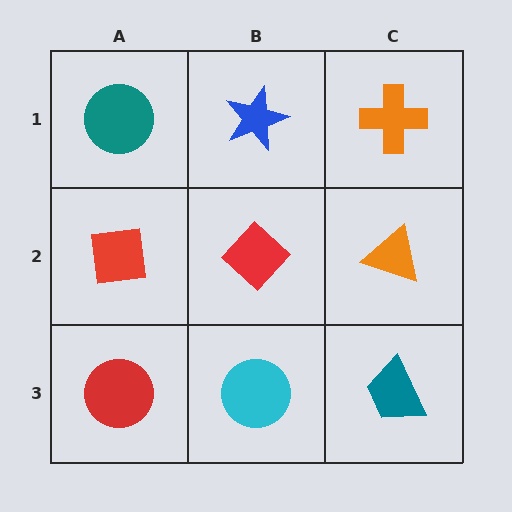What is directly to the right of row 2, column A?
A red diamond.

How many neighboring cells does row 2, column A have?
3.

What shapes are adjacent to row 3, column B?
A red diamond (row 2, column B), a red circle (row 3, column A), a teal trapezoid (row 3, column C).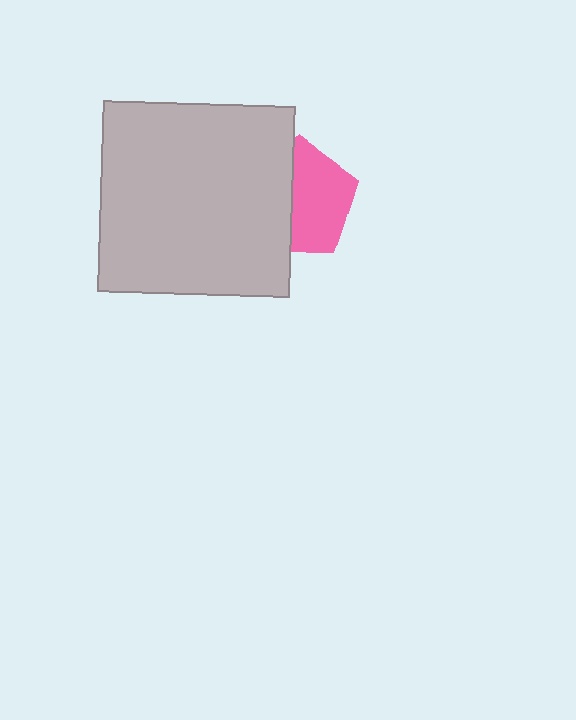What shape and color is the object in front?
The object in front is a light gray square.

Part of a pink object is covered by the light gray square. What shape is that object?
It is a pentagon.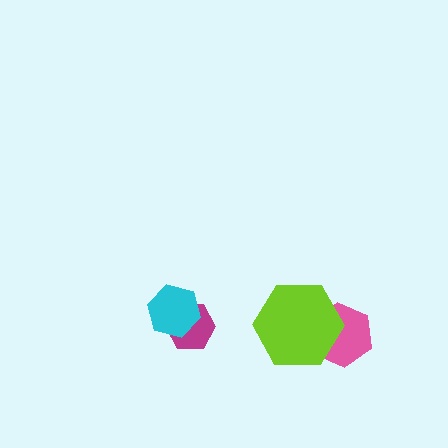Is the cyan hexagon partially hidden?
No, no other shape covers it.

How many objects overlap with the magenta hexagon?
1 object overlaps with the magenta hexagon.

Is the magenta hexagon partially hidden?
Yes, it is partially covered by another shape.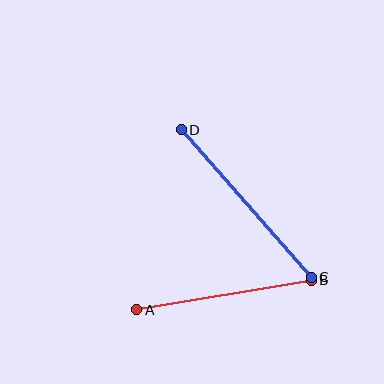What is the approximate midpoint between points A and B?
The midpoint is at approximately (224, 295) pixels.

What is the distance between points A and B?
The distance is approximately 177 pixels.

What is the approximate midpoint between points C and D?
The midpoint is at approximately (246, 203) pixels.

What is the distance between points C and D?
The distance is approximately 197 pixels.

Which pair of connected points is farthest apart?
Points C and D are farthest apart.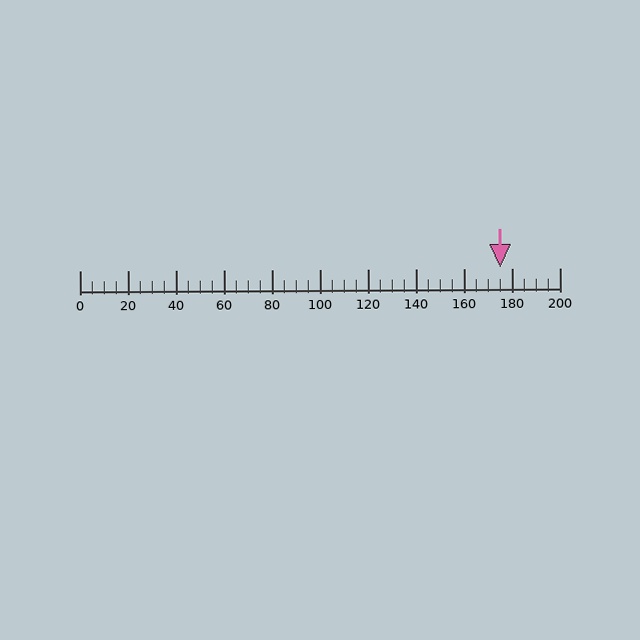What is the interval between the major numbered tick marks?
The major tick marks are spaced 20 units apart.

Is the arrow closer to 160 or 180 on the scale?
The arrow is closer to 180.